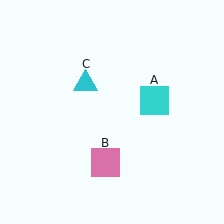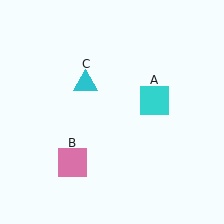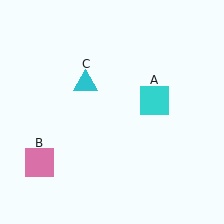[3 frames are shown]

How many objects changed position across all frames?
1 object changed position: pink square (object B).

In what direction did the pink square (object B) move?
The pink square (object B) moved left.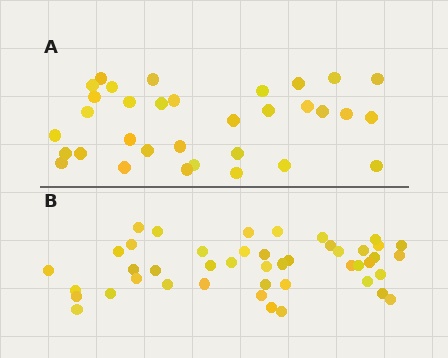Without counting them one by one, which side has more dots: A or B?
Region B (the bottom region) has more dots.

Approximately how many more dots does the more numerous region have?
Region B has roughly 12 or so more dots than region A.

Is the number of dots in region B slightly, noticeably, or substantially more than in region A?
Region B has noticeably more, but not dramatically so. The ratio is roughly 1.4 to 1.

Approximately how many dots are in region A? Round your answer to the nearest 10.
About 30 dots. (The exact count is 33, which rounds to 30.)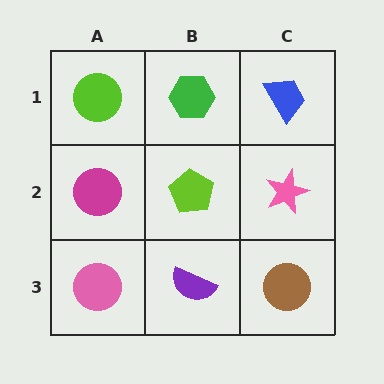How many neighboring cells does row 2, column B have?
4.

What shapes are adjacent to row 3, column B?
A lime pentagon (row 2, column B), a pink circle (row 3, column A), a brown circle (row 3, column C).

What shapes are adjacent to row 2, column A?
A lime circle (row 1, column A), a pink circle (row 3, column A), a lime pentagon (row 2, column B).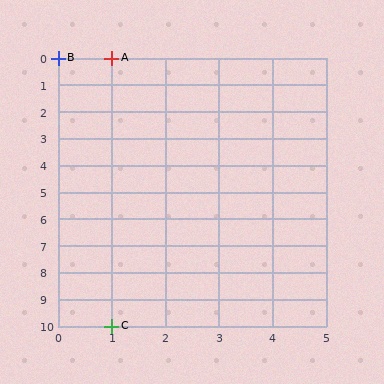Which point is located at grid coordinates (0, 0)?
Point B is at (0, 0).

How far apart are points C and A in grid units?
Points C and A are 10 rows apart.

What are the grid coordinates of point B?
Point B is at grid coordinates (0, 0).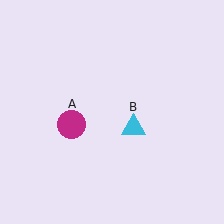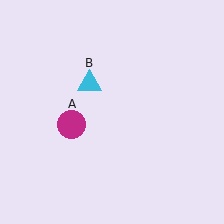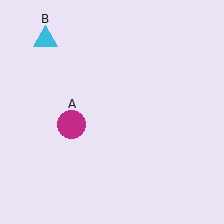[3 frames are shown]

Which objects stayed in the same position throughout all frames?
Magenta circle (object A) remained stationary.